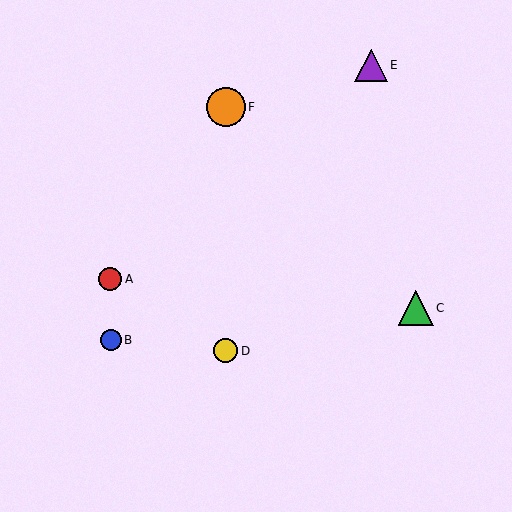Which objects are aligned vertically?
Objects D, F are aligned vertically.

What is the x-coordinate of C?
Object C is at x≈416.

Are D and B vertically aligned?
No, D is at x≈226 and B is at x≈111.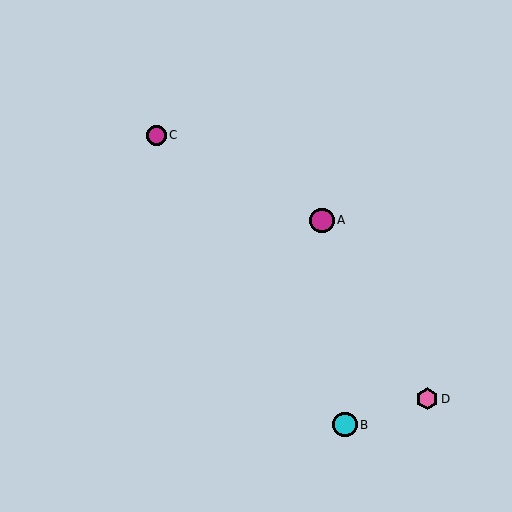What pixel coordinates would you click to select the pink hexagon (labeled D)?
Click at (427, 399) to select the pink hexagon D.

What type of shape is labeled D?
Shape D is a pink hexagon.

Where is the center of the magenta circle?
The center of the magenta circle is at (322, 220).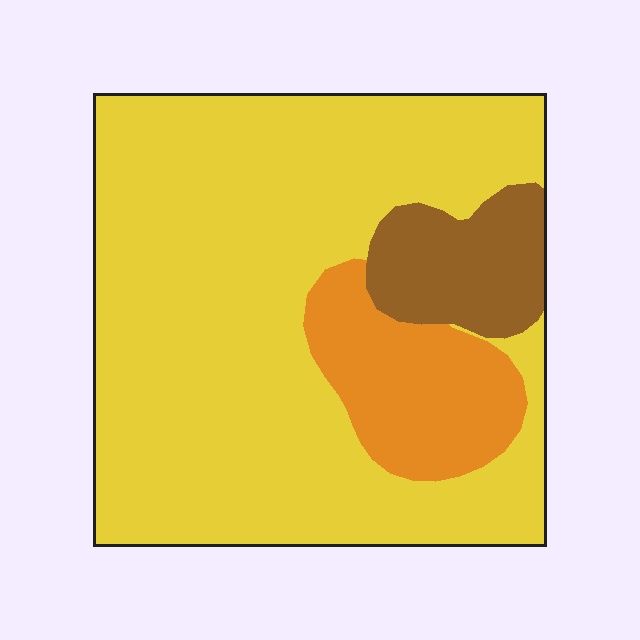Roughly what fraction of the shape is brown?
Brown covers roughly 10% of the shape.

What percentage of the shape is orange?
Orange covers 14% of the shape.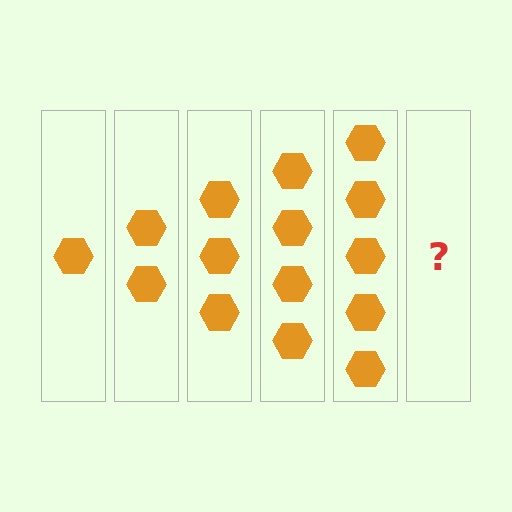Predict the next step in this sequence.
The next step is 6 hexagons.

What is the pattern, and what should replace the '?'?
The pattern is that each step adds one more hexagon. The '?' should be 6 hexagons.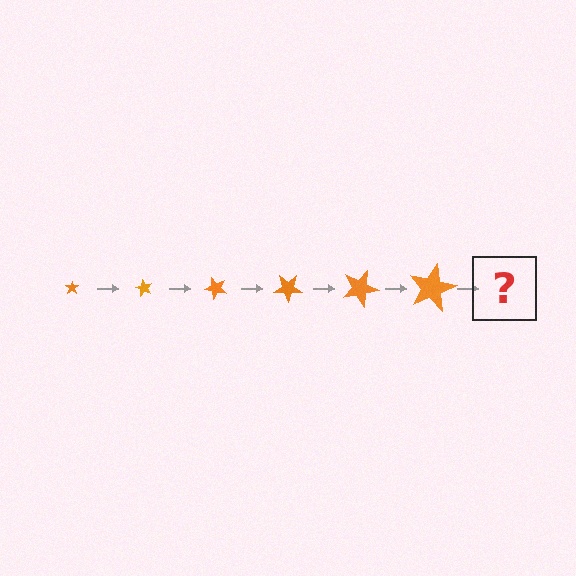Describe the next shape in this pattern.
It should be a star, larger than the previous one and rotated 360 degrees from the start.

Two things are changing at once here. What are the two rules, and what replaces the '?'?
The two rules are that the star grows larger each step and it rotates 60 degrees each step. The '?' should be a star, larger than the previous one and rotated 360 degrees from the start.